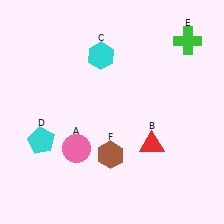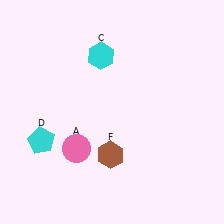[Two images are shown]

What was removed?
The red triangle (B), the green cross (E) were removed in Image 2.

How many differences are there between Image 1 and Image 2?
There are 2 differences between the two images.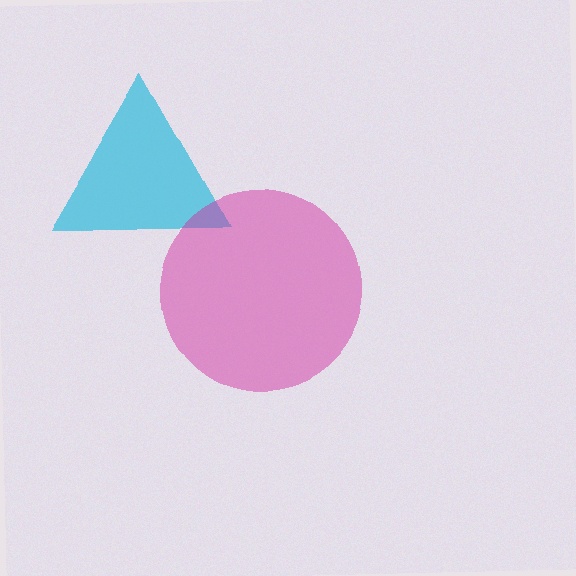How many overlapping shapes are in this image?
There are 2 overlapping shapes in the image.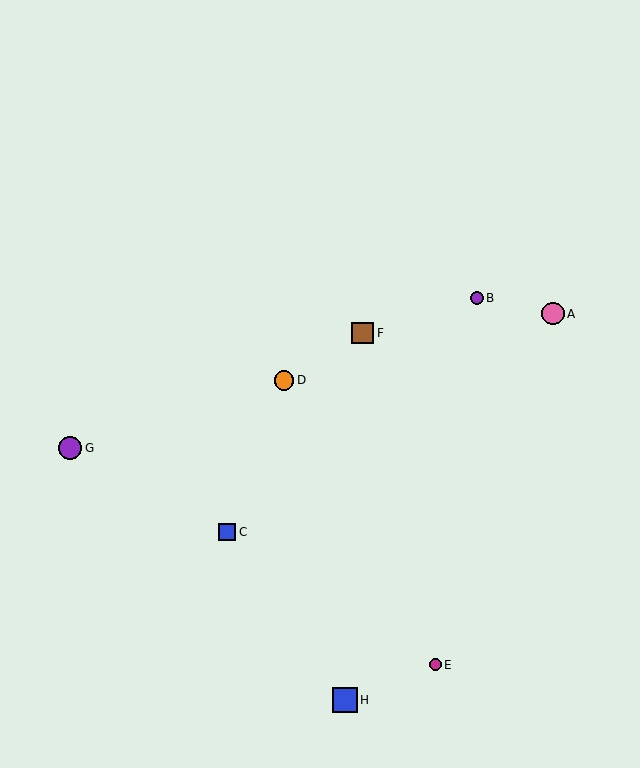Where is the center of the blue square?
The center of the blue square is at (345, 700).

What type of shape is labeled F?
Shape F is a brown square.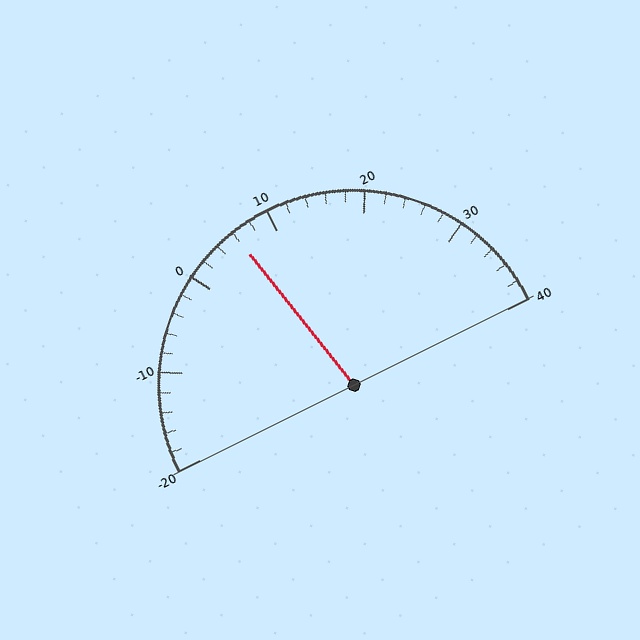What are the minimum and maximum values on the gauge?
The gauge ranges from -20 to 40.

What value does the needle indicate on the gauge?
The needle indicates approximately 6.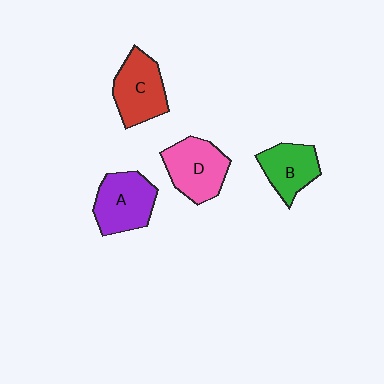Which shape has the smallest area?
Shape B (green).